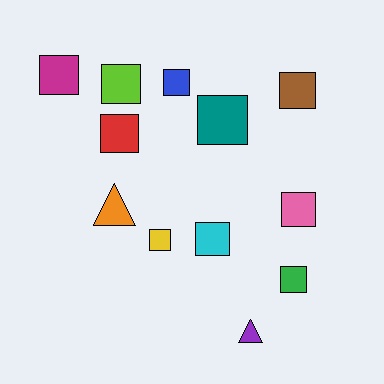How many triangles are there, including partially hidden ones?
There are 2 triangles.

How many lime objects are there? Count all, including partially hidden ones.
There is 1 lime object.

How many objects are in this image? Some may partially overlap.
There are 12 objects.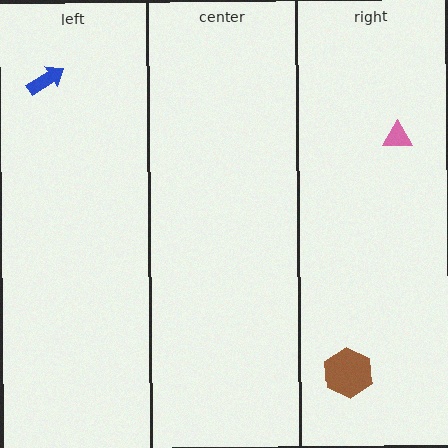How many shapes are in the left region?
1.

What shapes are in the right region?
The brown hexagon, the pink triangle.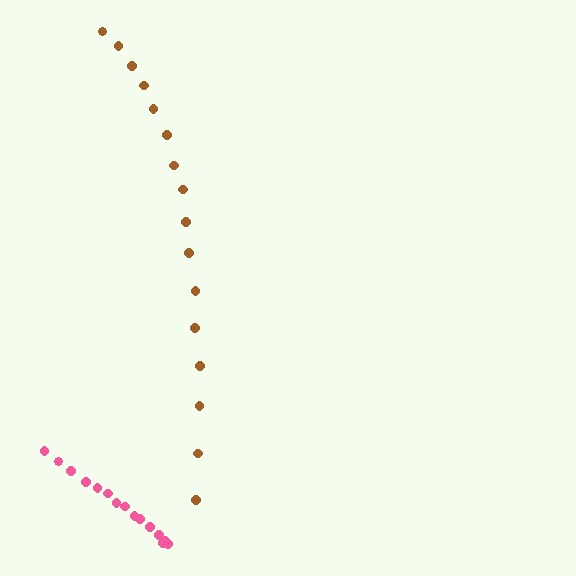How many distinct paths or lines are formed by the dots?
There are 2 distinct paths.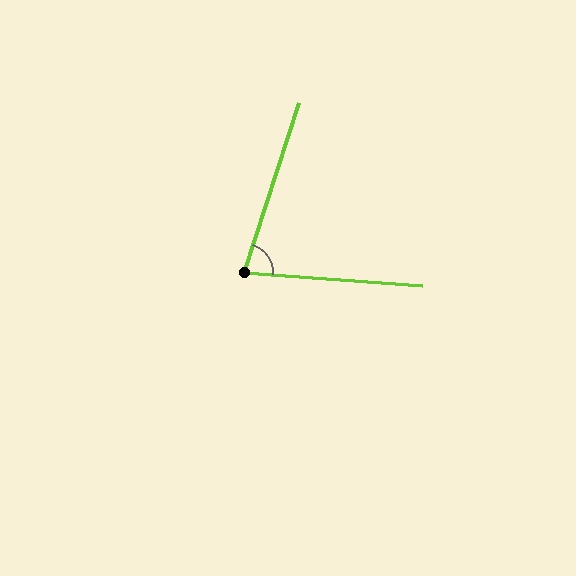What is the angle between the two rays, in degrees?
Approximately 76 degrees.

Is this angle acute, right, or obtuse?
It is acute.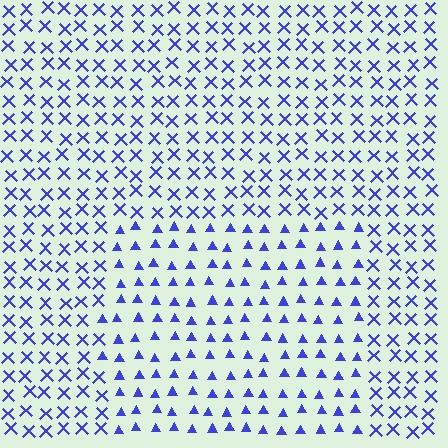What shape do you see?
I see a rectangle.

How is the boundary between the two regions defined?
The boundary is defined by a change in element shape: triangles inside vs. X marks outside. All elements share the same color and spacing.